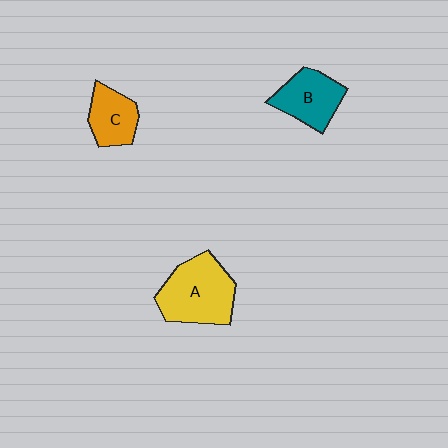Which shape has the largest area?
Shape A (yellow).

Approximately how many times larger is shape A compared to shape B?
Approximately 1.4 times.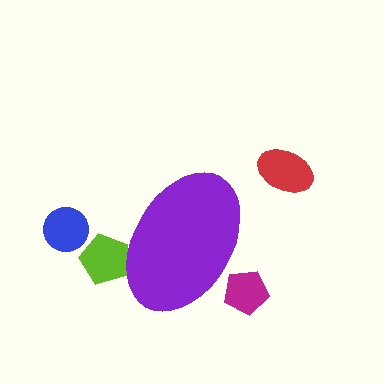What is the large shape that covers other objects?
A purple ellipse.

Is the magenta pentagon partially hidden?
Yes, the magenta pentagon is partially hidden behind the purple ellipse.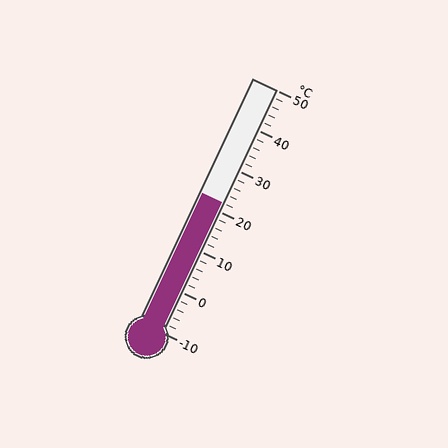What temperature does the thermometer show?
The thermometer shows approximately 22°C.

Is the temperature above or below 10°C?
The temperature is above 10°C.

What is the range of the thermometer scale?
The thermometer scale ranges from -10°C to 50°C.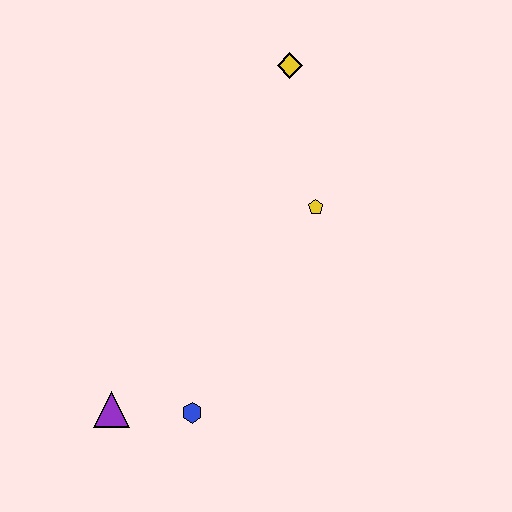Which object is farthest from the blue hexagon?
The yellow diamond is farthest from the blue hexagon.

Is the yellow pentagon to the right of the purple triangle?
Yes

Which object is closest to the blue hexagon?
The purple triangle is closest to the blue hexagon.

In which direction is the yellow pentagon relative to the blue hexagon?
The yellow pentagon is above the blue hexagon.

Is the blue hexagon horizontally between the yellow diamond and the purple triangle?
Yes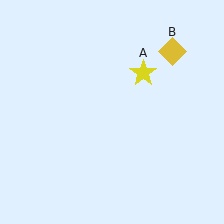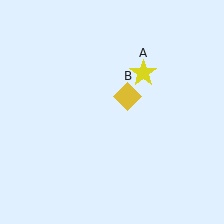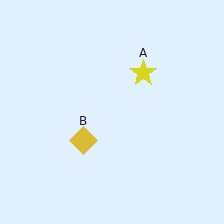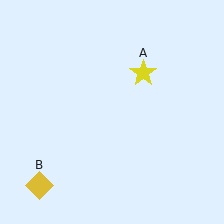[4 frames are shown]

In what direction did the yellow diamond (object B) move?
The yellow diamond (object B) moved down and to the left.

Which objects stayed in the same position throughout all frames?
Yellow star (object A) remained stationary.